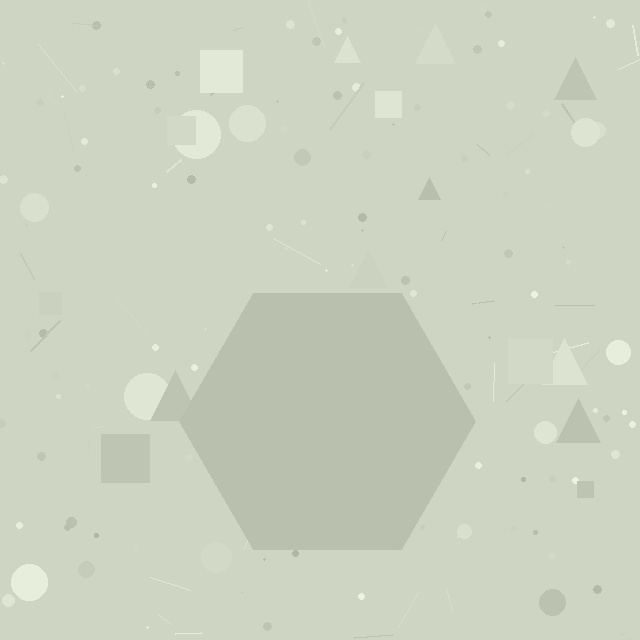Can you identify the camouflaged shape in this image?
The camouflaged shape is a hexagon.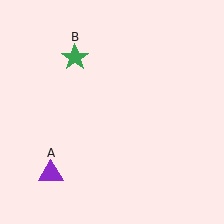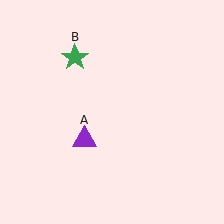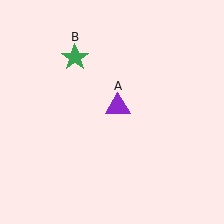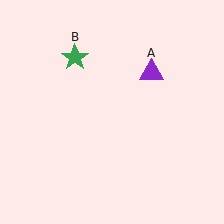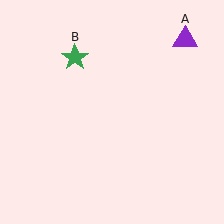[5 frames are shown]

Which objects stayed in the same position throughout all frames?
Green star (object B) remained stationary.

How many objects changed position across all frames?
1 object changed position: purple triangle (object A).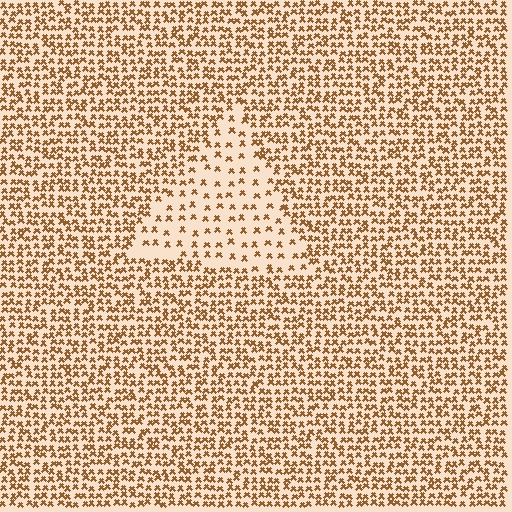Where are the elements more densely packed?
The elements are more densely packed outside the triangle boundary.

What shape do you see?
I see a triangle.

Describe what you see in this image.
The image contains small brown elements arranged at two different densities. A triangle-shaped region is visible where the elements are less densely packed than the surrounding area.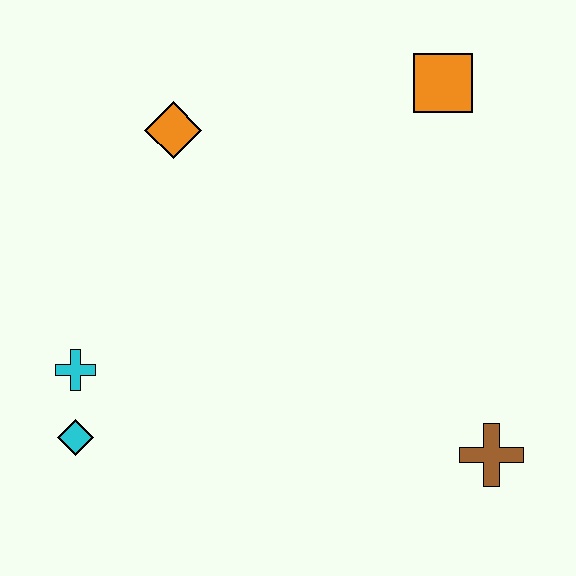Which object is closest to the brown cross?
The orange square is closest to the brown cross.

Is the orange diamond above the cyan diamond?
Yes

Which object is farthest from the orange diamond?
The brown cross is farthest from the orange diamond.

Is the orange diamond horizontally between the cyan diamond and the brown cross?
Yes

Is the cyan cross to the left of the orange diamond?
Yes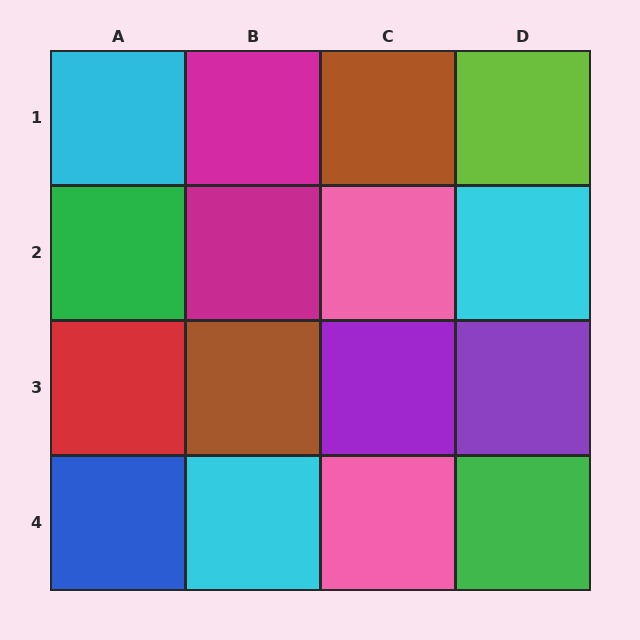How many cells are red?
1 cell is red.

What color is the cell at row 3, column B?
Brown.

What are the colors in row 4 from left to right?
Blue, cyan, pink, green.